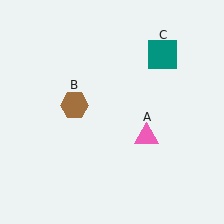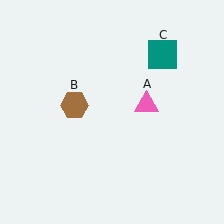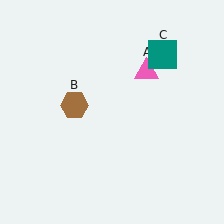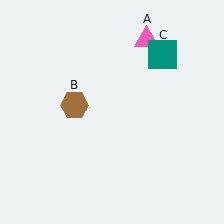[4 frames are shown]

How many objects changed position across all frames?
1 object changed position: pink triangle (object A).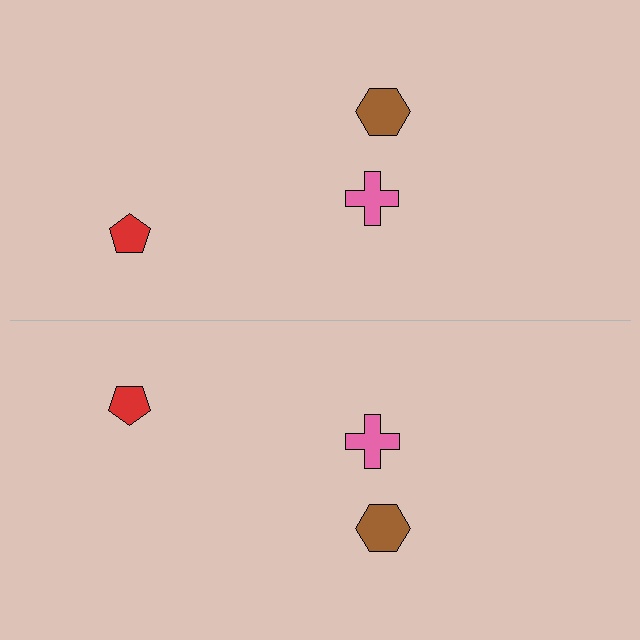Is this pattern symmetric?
Yes, this pattern has bilateral (reflection) symmetry.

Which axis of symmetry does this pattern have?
The pattern has a horizontal axis of symmetry running through the center of the image.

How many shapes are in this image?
There are 6 shapes in this image.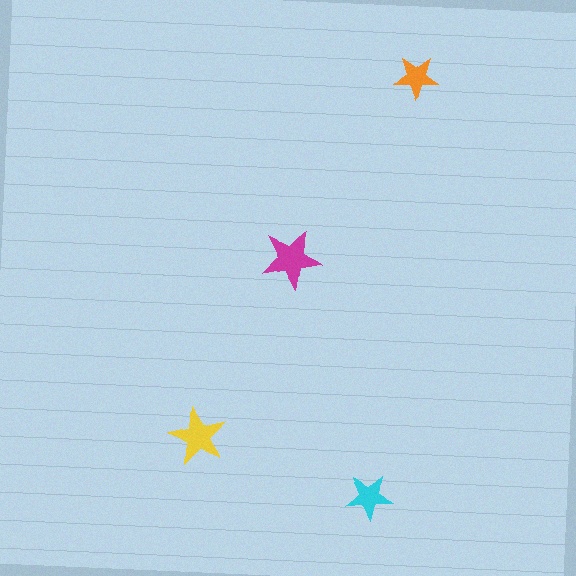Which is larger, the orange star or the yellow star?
The yellow one.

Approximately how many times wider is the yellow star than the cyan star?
About 1.5 times wider.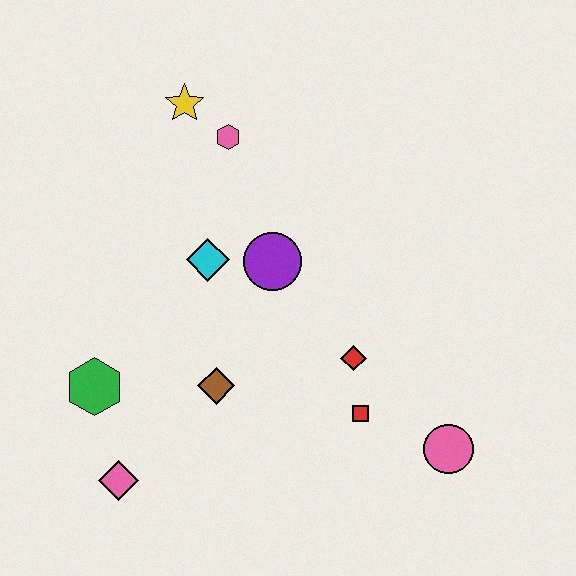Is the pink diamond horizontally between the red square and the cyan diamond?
No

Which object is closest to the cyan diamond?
The purple circle is closest to the cyan diamond.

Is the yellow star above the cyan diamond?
Yes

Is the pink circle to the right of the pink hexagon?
Yes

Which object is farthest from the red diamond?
The yellow star is farthest from the red diamond.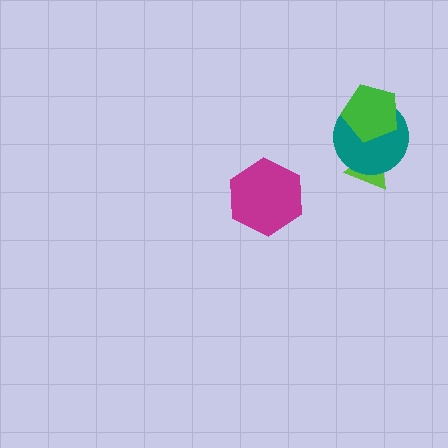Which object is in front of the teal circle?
The green pentagon is in front of the teal circle.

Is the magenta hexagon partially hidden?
No, no other shape covers it.